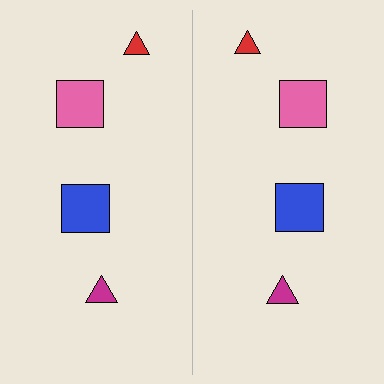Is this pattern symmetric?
Yes, this pattern has bilateral (reflection) symmetry.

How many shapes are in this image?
There are 8 shapes in this image.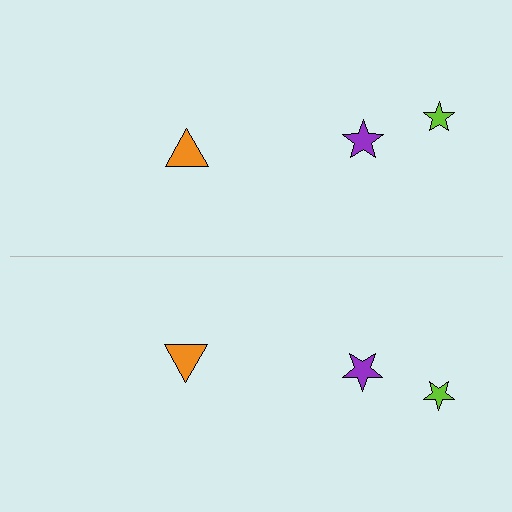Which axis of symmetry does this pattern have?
The pattern has a horizontal axis of symmetry running through the center of the image.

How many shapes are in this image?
There are 6 shapes in this image.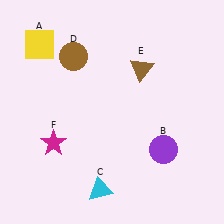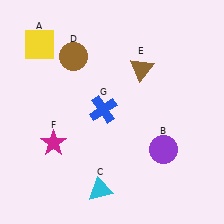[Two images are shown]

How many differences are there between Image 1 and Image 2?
There is 1 difference between the two images.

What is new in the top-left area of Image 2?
A blue cross (G) was added in the top-left area of Image 2.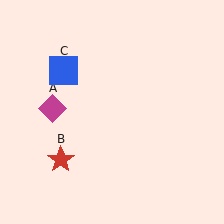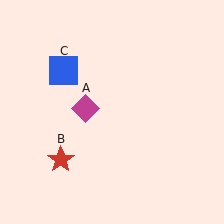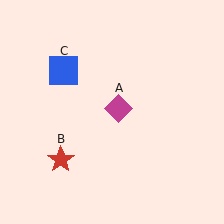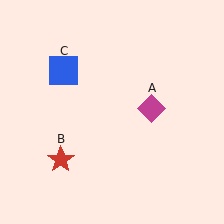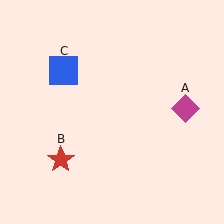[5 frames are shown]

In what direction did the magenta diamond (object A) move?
The magenta diamond (object A) moved right.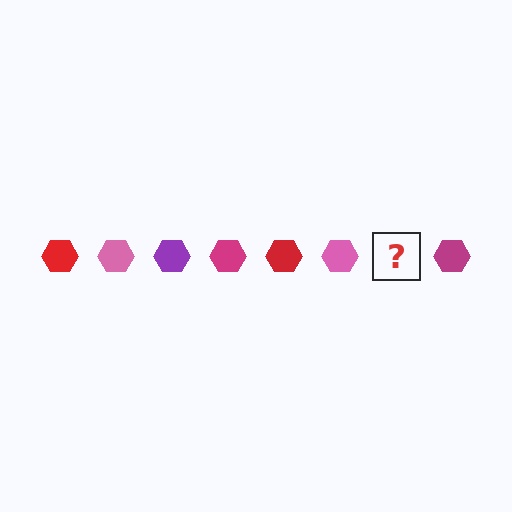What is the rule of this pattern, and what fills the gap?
The rule is that the pattern cycles through red, pink, purple, magenta hexagons. The gap should be filled with a purple hexagon.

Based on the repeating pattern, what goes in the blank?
The blank should be a purple hexagon.